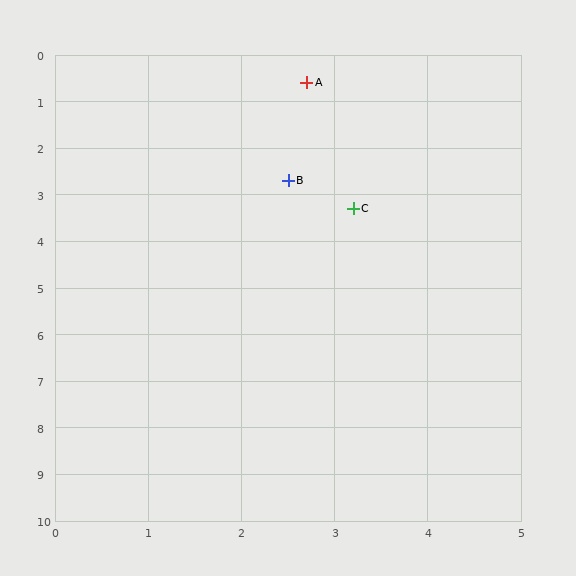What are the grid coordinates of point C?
Point C is at approximately (3.2, 3.3).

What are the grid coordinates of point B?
Point B is at approximately (2.5, 2.7).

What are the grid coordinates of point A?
Point A is at approximately (2.7, 0.6).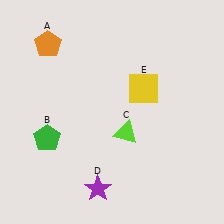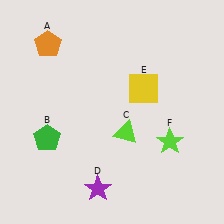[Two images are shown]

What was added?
A lime star (F) was added in Image 2.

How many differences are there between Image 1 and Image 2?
There is 1 difference between the two images.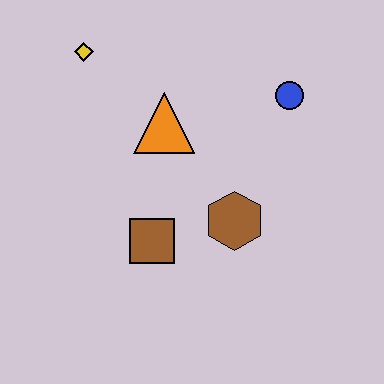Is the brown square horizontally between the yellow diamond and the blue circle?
Yes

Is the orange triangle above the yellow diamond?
No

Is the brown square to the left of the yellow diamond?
No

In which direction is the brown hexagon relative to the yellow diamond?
The brown hexagon is below the yellow diamond.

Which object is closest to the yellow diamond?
The orange triangle is closest to the yellow diamond.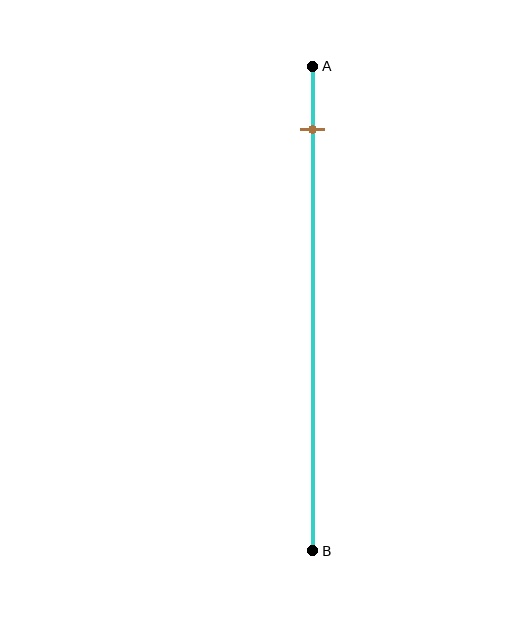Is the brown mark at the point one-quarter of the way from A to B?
No, the mark is at about 15% from A, not at the 25% one-quarter point.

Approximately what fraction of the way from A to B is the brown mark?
The brown mark is approximately 15% of the way from A to B.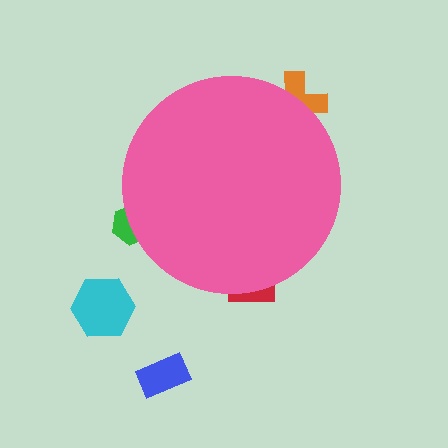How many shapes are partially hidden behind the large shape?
3 shapes are partially hidden.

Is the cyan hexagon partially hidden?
No, the cyan hexagon is fully visible.